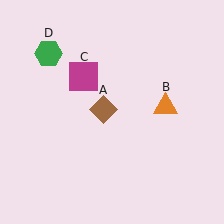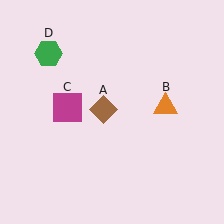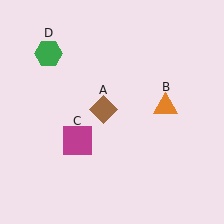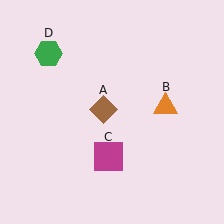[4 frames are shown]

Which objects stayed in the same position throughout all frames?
Brown diamond (object A) and orange triangle (object B) and green hexagon (object D) remained stationary.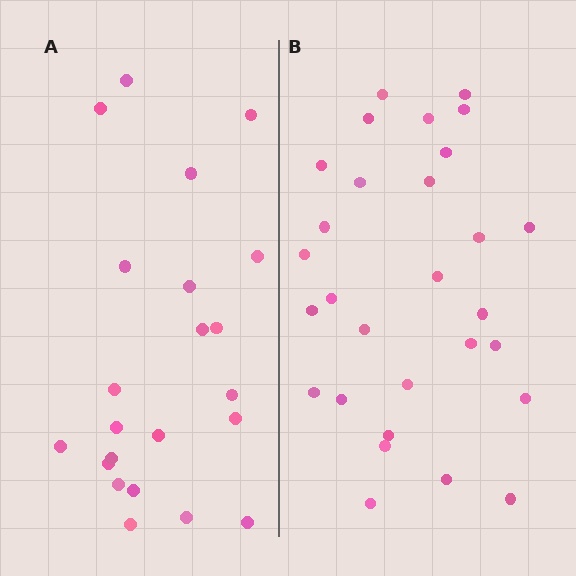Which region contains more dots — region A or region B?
Region B (the right region) has more dots.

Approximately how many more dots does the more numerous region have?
Region B has roughly 8 or so more dots than region A.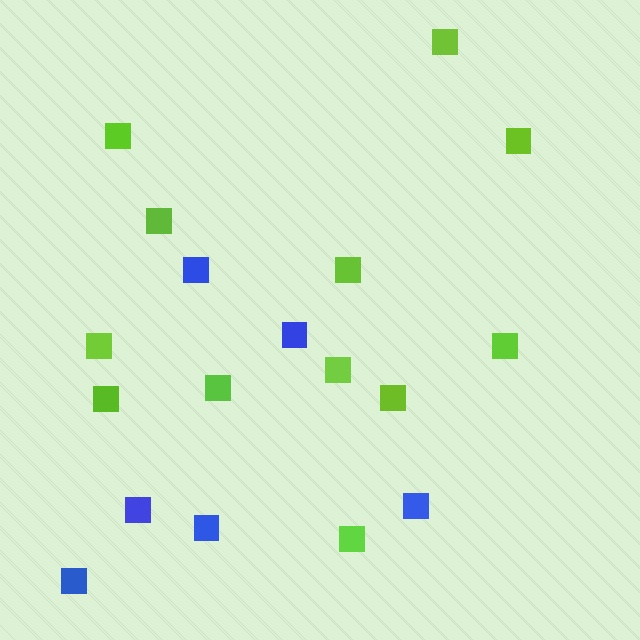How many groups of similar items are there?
There are 2 groups: one group of blue squares (6) and one group of lime squares (12).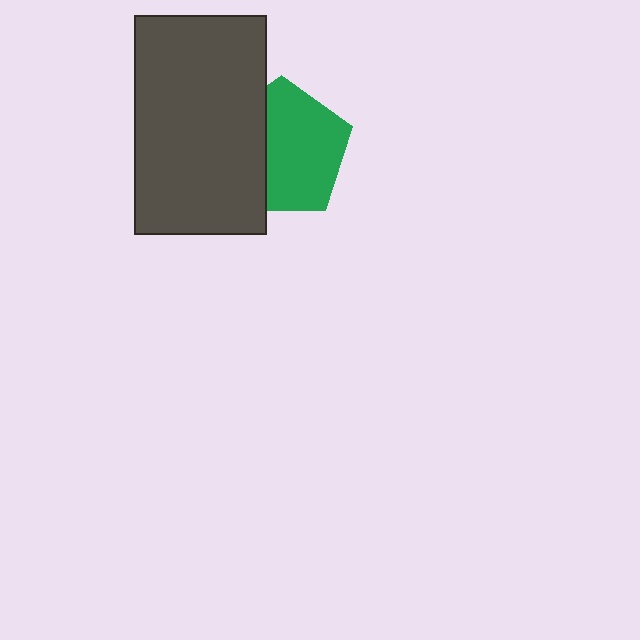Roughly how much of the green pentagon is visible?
About half of it is visible (roughly 64%).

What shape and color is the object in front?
The object in front is a dark gray rectangle.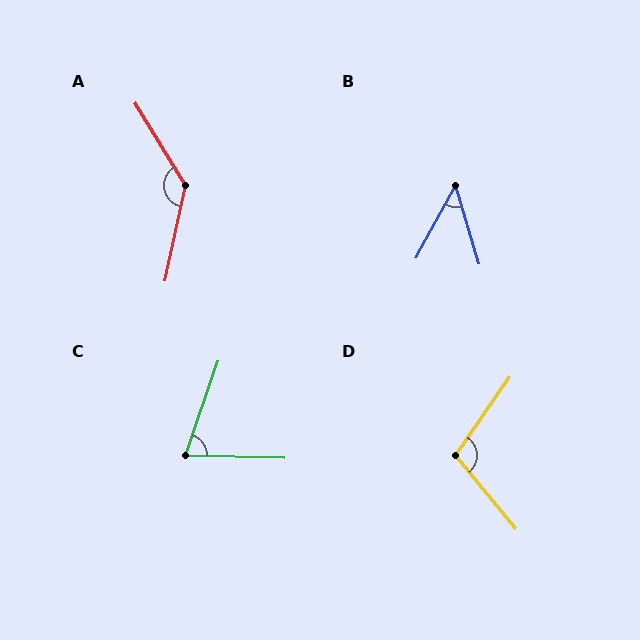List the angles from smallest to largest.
B (45°), C (72°), D (105°), A (136°).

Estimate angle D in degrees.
Approximately 105 degrees.